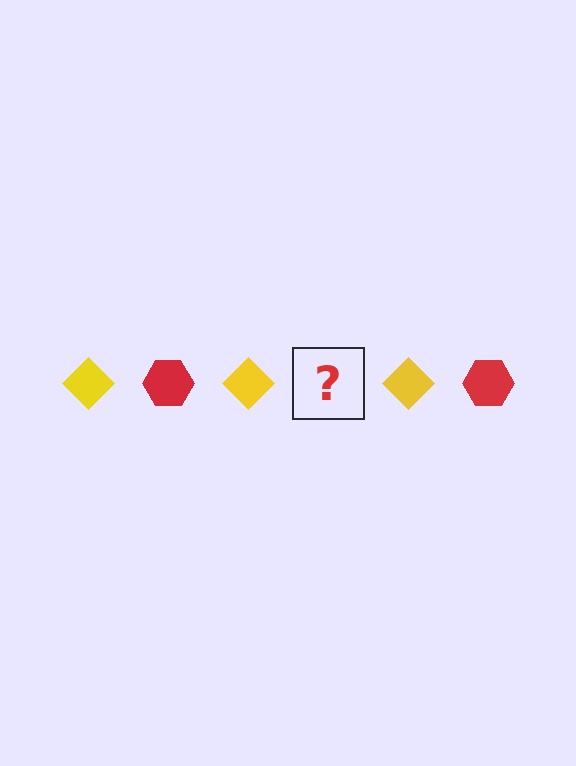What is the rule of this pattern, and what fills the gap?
The rule is that the pattern alternates between yellow diamond and red hexagon. The gap should be filled with a red hexagon.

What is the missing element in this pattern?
The missing element is a red hexagon.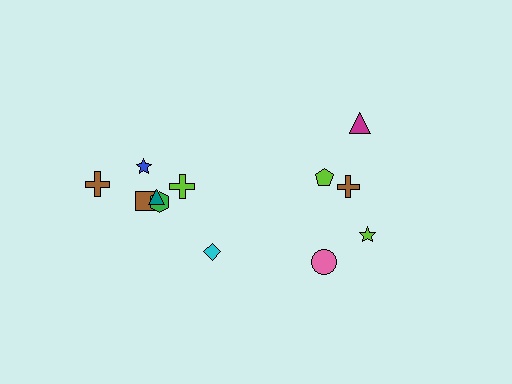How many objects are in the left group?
There are 7 objects.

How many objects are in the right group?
There are 5 objects.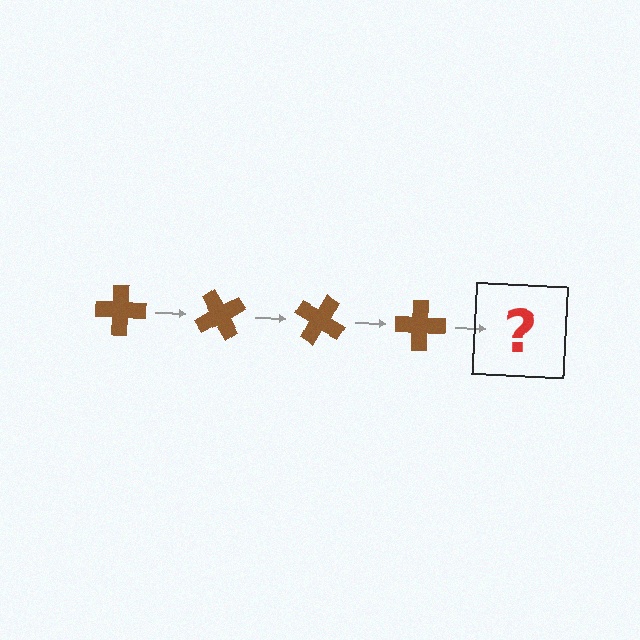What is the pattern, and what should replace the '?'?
The pattern is that the cross rotates 60 degrees each step. The '?' should be a brown cross rotated 240 degrees.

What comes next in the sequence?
The next element should be a brown cross rotated 240 degrees.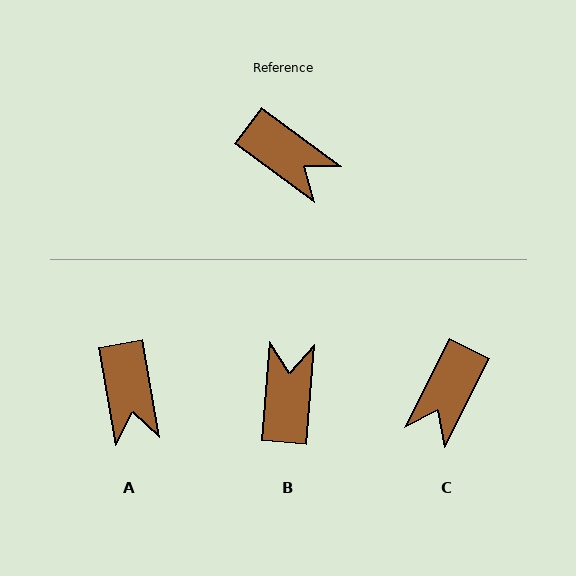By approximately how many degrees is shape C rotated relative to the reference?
Approximately 81 degrees clockwise.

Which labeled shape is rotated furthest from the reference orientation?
B, about 121 degrees away.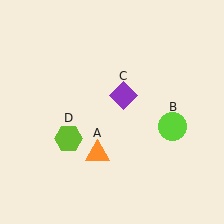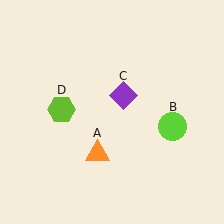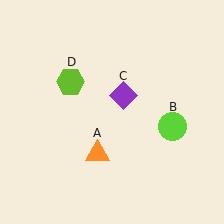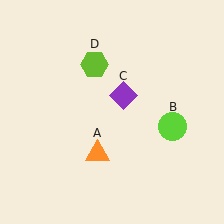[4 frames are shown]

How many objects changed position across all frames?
1 object changed position: lime hexagon (object D).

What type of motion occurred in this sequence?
The lime hexagon (object D) rotated clockwise around the center of the scene.